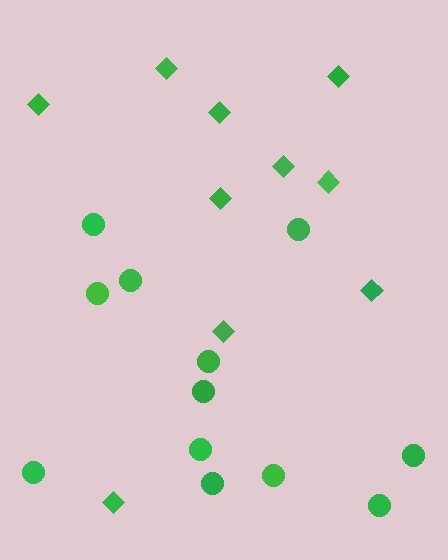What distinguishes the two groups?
There are 2 groups: one group of diamonds (10) and one group of circles (12).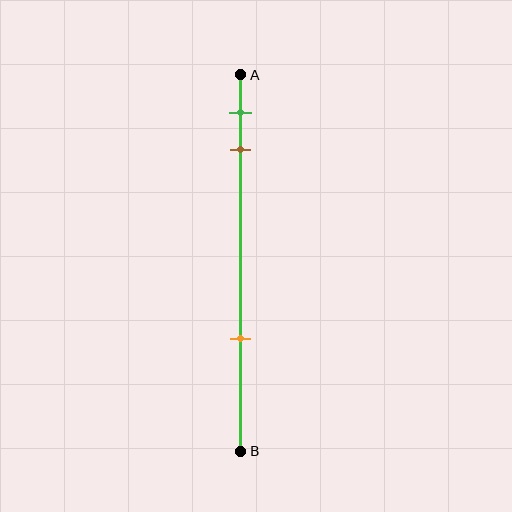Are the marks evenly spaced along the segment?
No, the marks are not evenly spaced.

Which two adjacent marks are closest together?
The green and brown marks are the closest adjacent pair.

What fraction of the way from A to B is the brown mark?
The brown mark is approximately 20% (0.2) of the way from A to B.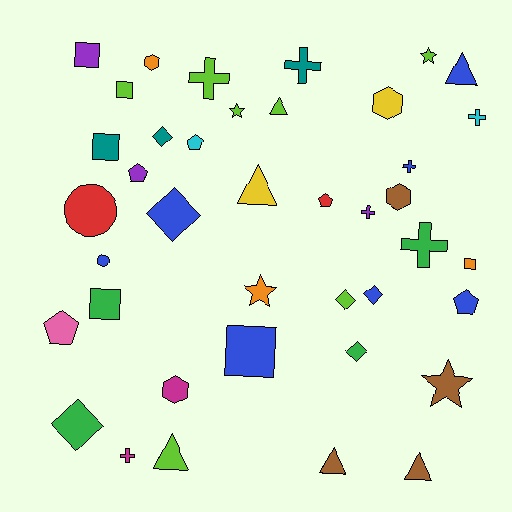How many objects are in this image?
There are 40 objects.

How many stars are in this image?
There are 4 stars.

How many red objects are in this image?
There are 2 red objects.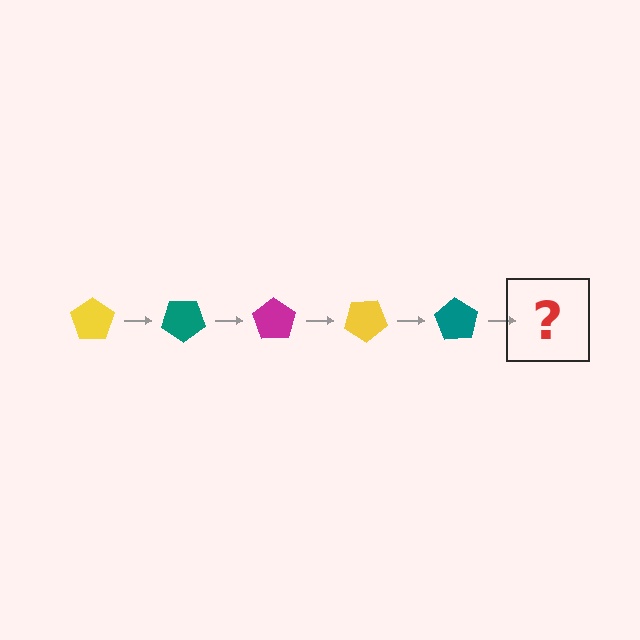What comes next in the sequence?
The next element should be a magenta pentagon, rotated 175 degrees from the start.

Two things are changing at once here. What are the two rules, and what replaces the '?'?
The two rules are that it rotates 35 degrees each step and the color cycles through yellow, teal, and magenta. The '?' should be a magenta pentagon, rotated 175 degrees from the start.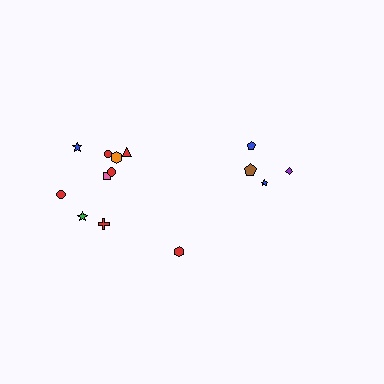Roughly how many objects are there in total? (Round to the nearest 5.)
Roughly 15 objects in total.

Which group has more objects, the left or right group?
The left group.